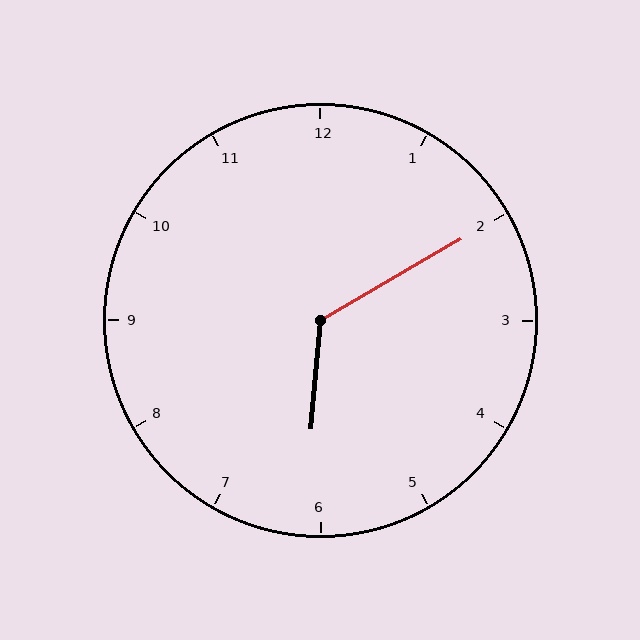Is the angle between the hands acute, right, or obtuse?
It is obtuse.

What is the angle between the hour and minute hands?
Approximately 125 degrees.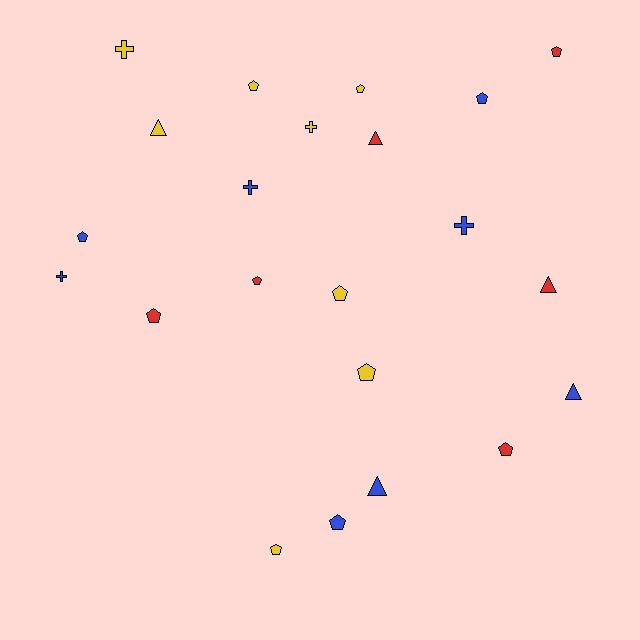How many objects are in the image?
There are 22 objects.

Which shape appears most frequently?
Pentagon, with 12 objects.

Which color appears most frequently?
Yellow, with 8 objects.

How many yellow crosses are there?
There are 2 yellow crosses.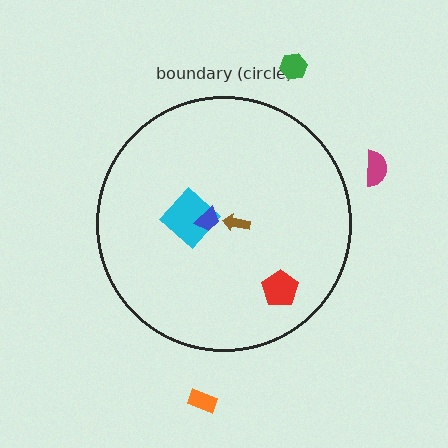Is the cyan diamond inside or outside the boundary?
Inside.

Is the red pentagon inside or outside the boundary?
Inside.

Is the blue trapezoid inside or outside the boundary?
Inside.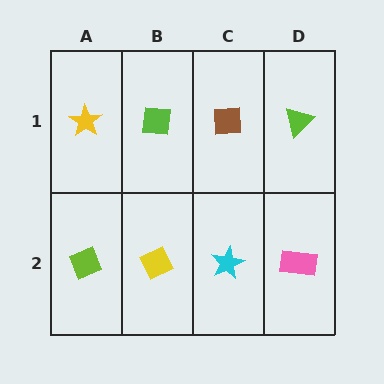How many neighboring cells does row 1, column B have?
3.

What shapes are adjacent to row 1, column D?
A pink rectangle (row 2, column D), a brown square (row 1, column C).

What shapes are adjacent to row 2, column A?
A yellow star (row 1, column A), a yellow diamond (row 2, column B).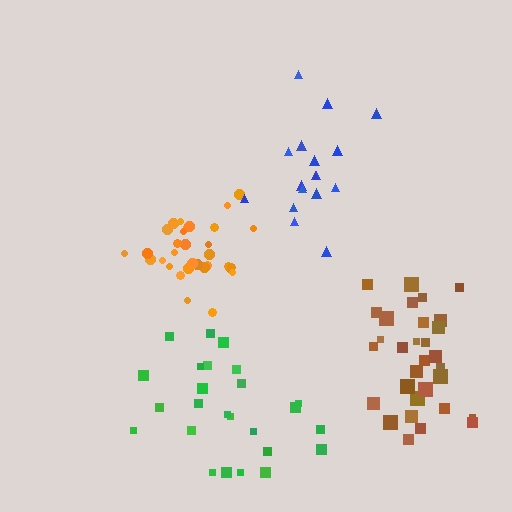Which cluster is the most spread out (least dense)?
Green.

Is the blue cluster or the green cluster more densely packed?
Blue.